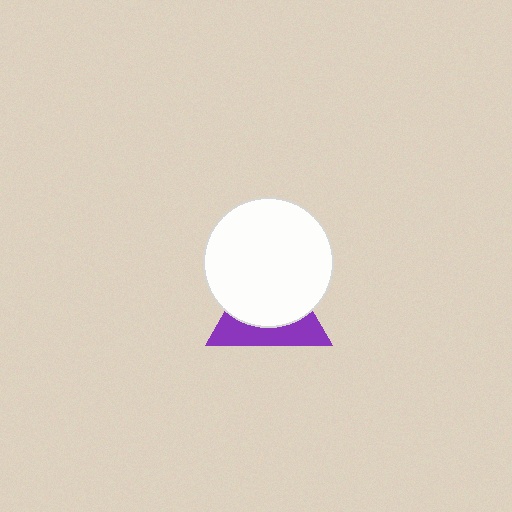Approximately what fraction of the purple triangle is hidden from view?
Roughly 62% of the purple triangle is hidden behind the white circle.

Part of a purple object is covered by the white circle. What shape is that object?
It is a triangle.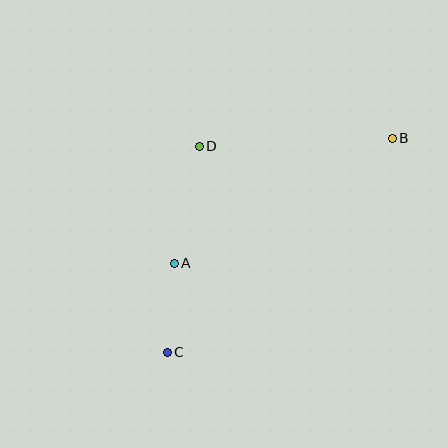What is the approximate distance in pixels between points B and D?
The distance between B and D is approximately 193 pixels.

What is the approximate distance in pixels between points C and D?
The distance between C and D is approximately 208 pixels.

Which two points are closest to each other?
Points A and C are closest to each other.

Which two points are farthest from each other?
Points B and C are farthest from each other.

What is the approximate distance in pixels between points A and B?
The distance between A and B is approximately 251 pixels.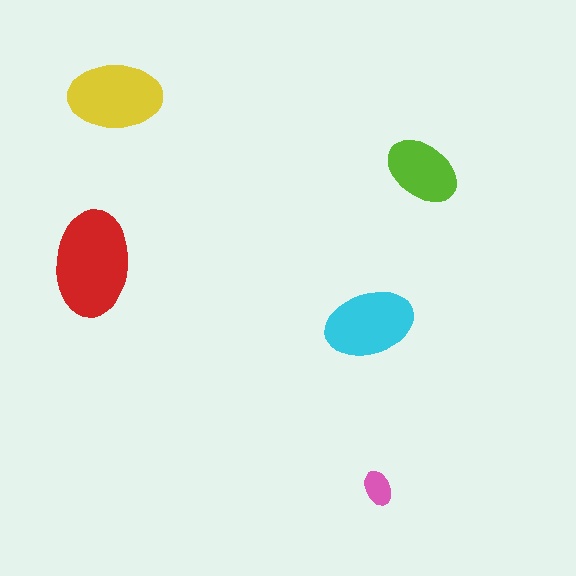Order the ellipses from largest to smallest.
the red one, the yellow one, the cyan one, the lime one, the pink one.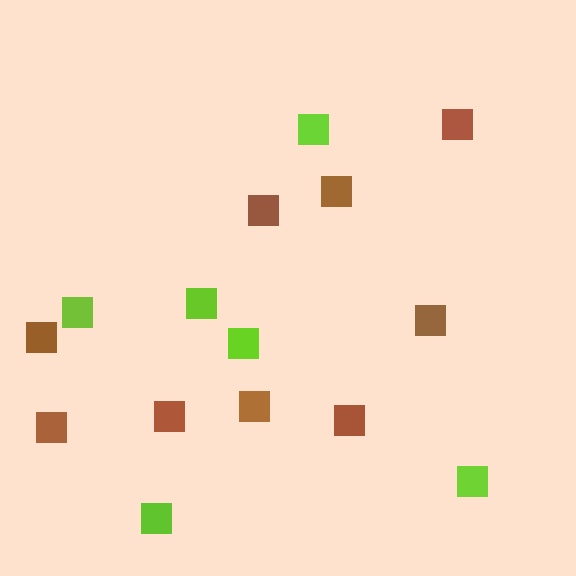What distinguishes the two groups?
There are 2 groups: one group of brown squares (9) and one group of lime squares (6).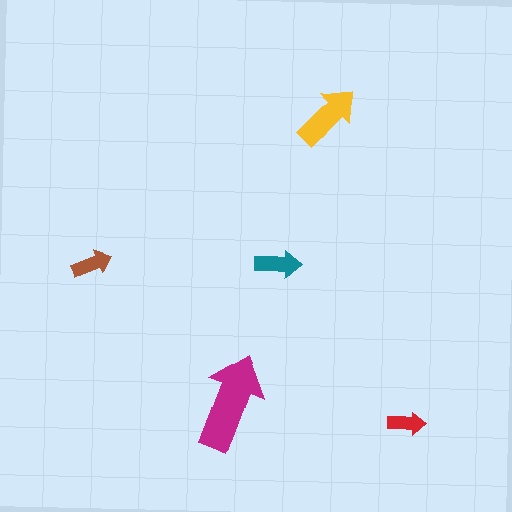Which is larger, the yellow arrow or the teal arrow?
The yellow one.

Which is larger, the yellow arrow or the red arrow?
The yellow one.